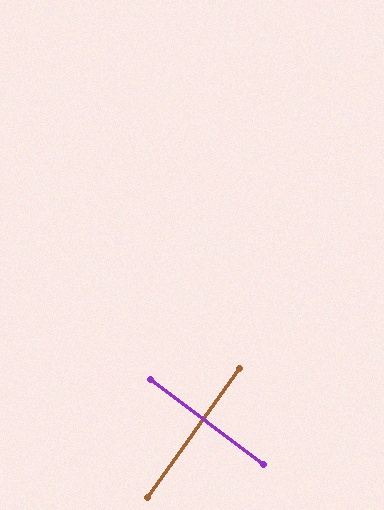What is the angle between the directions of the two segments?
Approximately 88 degrees.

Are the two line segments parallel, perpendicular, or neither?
Perpendicular — they meet at approximately 88°.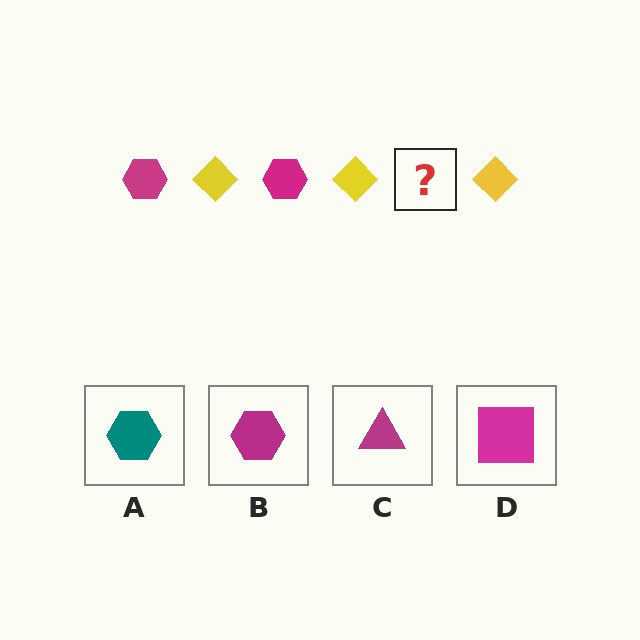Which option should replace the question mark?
Option B.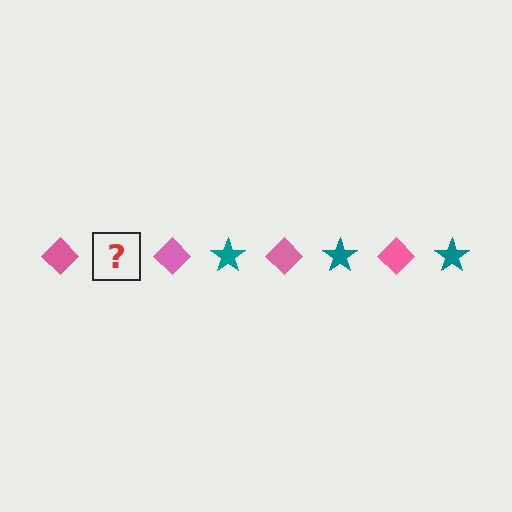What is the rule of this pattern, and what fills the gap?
The rule is that the pattern alternates between pink diamond and teal star. The gap should be filled with a teal star.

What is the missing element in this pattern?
The missing element is a teal star.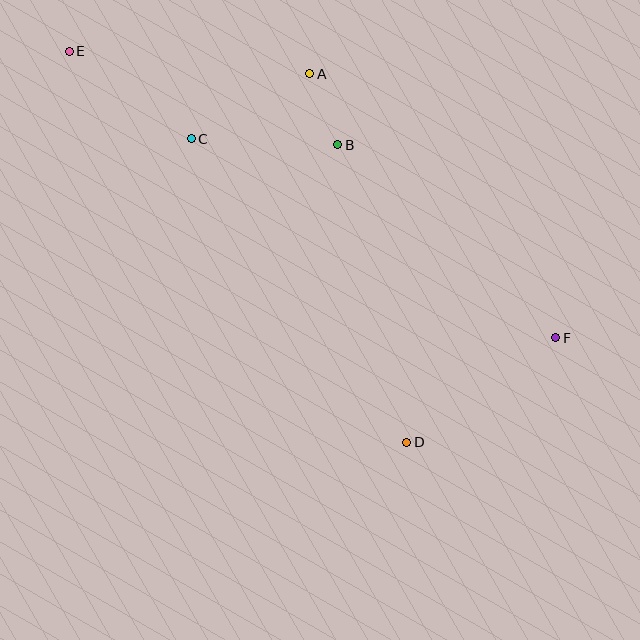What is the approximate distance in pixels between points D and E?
The distance between D and E is approximately 517 pixels.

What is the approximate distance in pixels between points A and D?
The distance between A and D is approximately 381 pixels.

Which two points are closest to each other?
Points A and B are closest to each other.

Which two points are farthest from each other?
Points E and F are farthest from each other.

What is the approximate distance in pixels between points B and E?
The distance between B and E is approximately 284 pixels.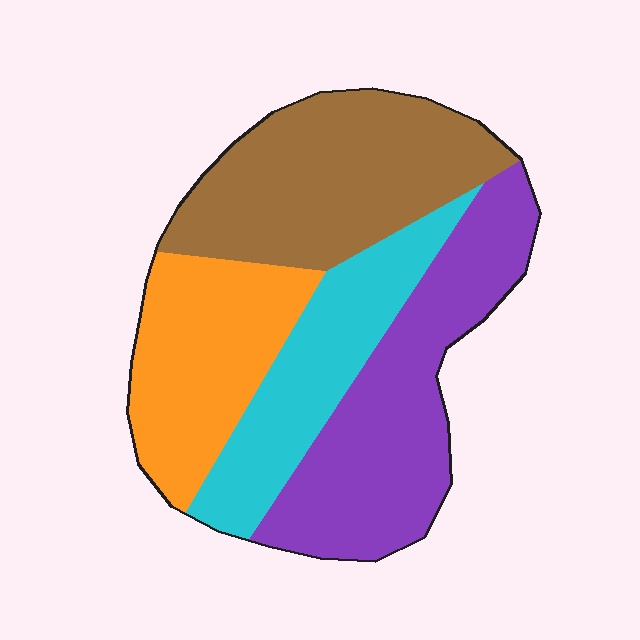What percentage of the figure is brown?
Brown covers around 30% of the figure.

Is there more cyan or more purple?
Purple.